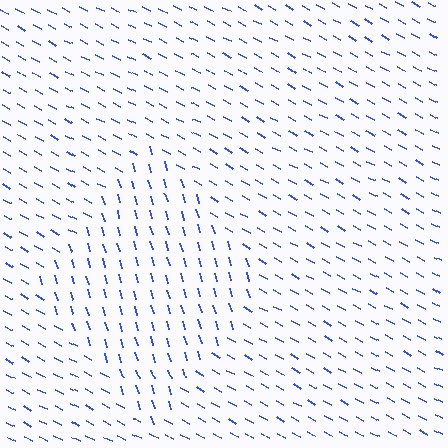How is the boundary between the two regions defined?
The boundary is defined purely by a change in line orientation (approximately 45 degrees difference). All lines are the same color and thickness.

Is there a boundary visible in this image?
Yes, there is a texture boundary formed by a change in line orientation.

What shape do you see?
I see a diamond.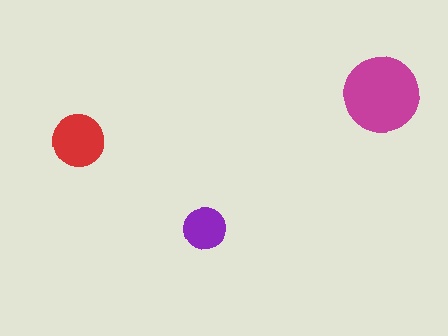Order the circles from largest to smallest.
the magenta one, the red one, the purple one.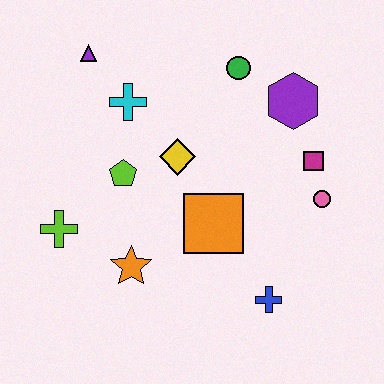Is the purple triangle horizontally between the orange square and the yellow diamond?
No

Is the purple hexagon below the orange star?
No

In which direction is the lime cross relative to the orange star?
The lime cross is to the left of the orange star.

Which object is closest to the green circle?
The purple hexagon is closest to the green circle.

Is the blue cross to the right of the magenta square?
No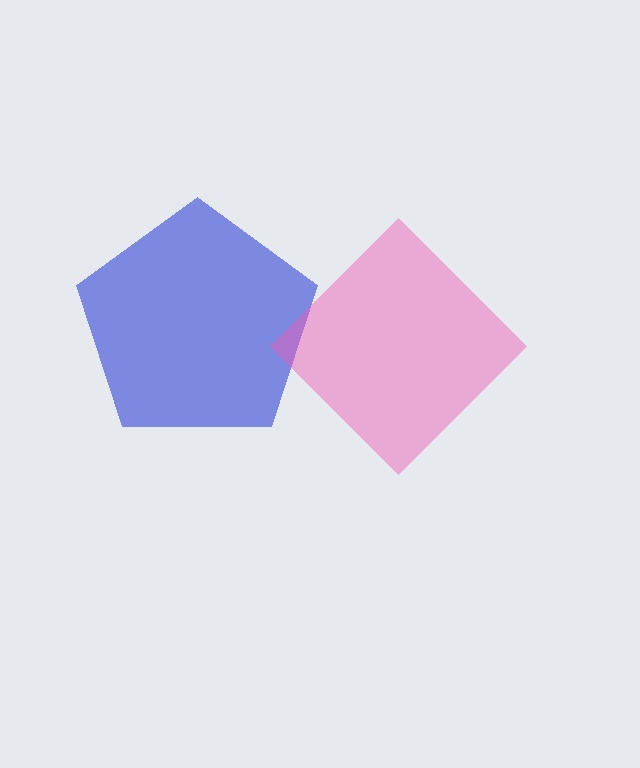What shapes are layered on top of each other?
The layered shapes are: a blue pentagon, a pink diamond.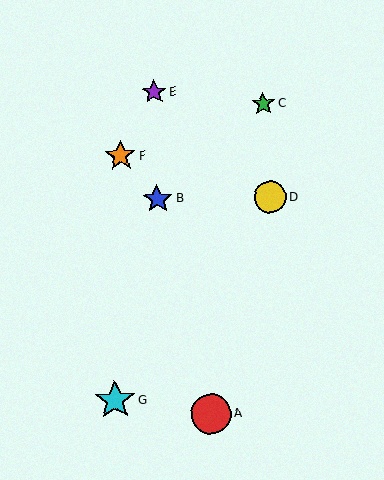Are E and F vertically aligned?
No, E is at x≈154 and F is at x≈120.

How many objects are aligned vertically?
2 objects (B, E) are aligned vertically.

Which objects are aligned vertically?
Objects B, E are aligned vertically.